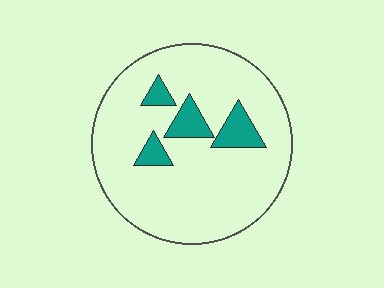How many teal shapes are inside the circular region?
4.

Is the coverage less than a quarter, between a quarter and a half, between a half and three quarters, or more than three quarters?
Less than a quarter.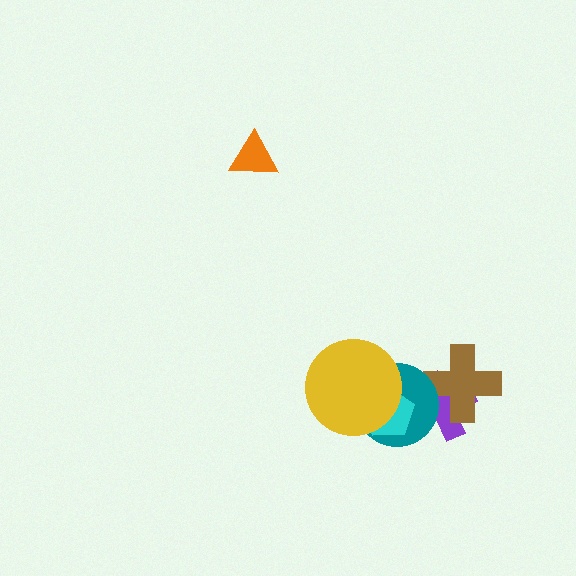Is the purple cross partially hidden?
Yes, it is partially covered by another shape.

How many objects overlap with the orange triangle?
0 objects overlap with the orange triangle.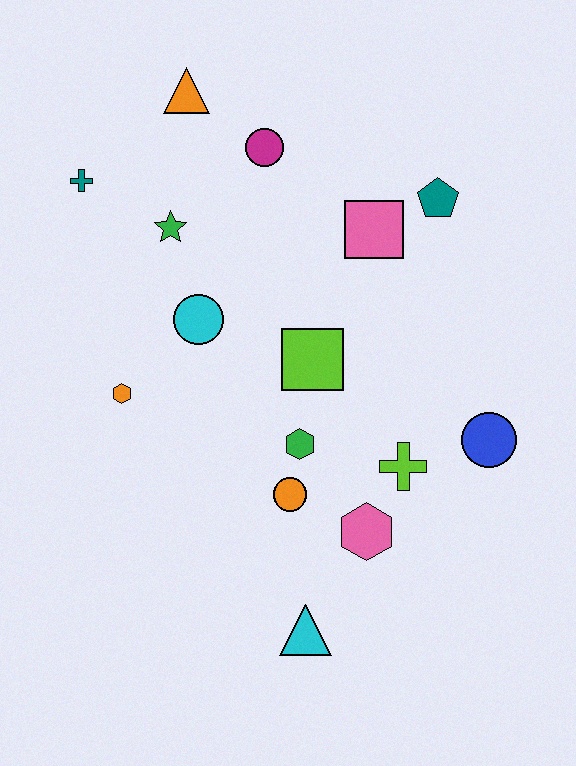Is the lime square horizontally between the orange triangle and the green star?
No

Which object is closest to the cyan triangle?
The pink hexagon is closest to the cyan triangle.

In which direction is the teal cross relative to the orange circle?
The teal cross is above the orange circle.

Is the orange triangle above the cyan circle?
Yes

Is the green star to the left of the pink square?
Yes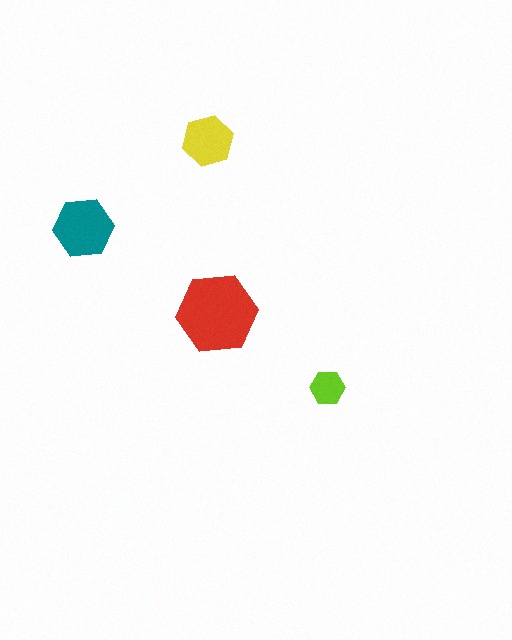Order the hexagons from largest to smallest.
the red one, the teal one, the yellow one, the lime one.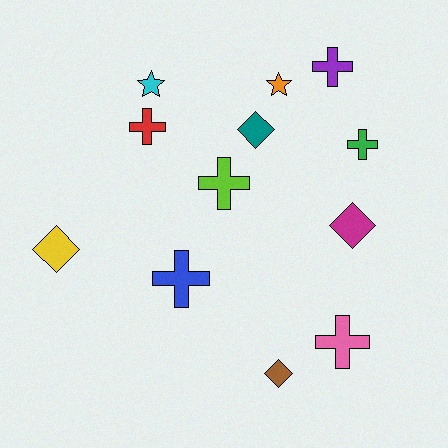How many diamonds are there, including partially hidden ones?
There are 4 diamonds.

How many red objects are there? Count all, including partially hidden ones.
There is 1 red object.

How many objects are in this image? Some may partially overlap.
There are 12 objects.